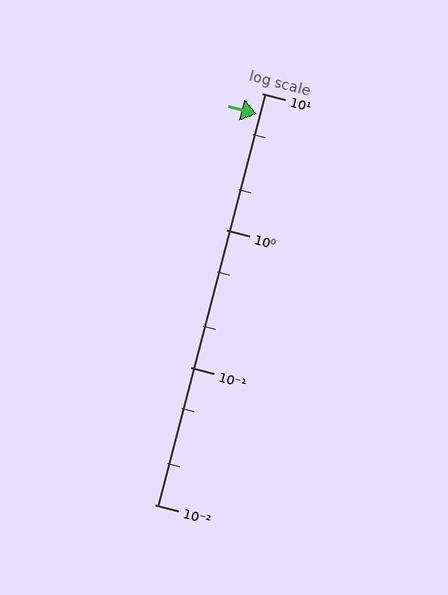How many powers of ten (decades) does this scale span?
The scale spans 3 decades, from 0.01 to 10.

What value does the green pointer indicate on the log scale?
The pointer indicates approximately 7.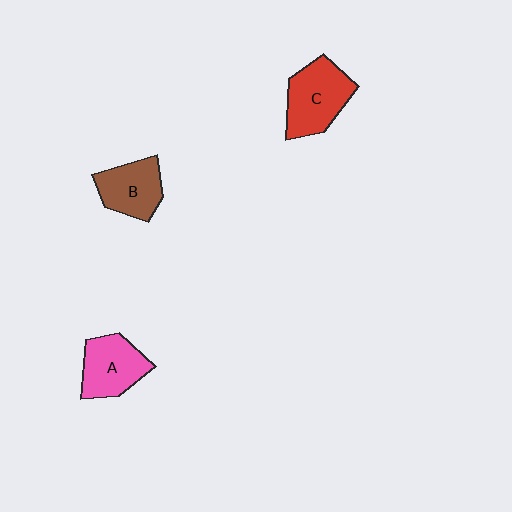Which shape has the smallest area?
Shape B (brown).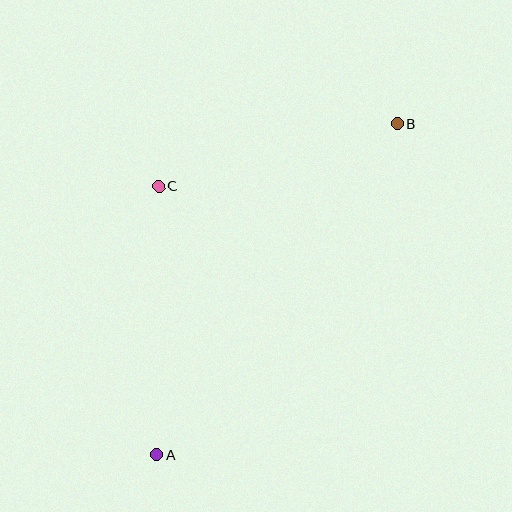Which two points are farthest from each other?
Points A and B are farthest from each other.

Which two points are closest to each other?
Points B and C are closest to each other.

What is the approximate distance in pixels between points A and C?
The distance between A and C is approximately 269 pixels.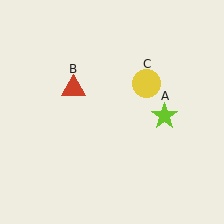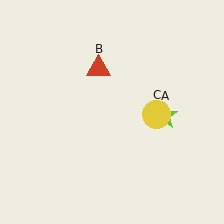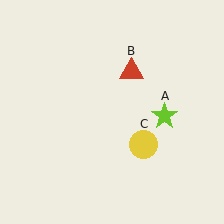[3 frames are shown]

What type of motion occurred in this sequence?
The red triangle (object B), yellow circle (object C) rotated clockwise around the center of the scene.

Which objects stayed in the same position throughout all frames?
Lime star (object A) remained stationary.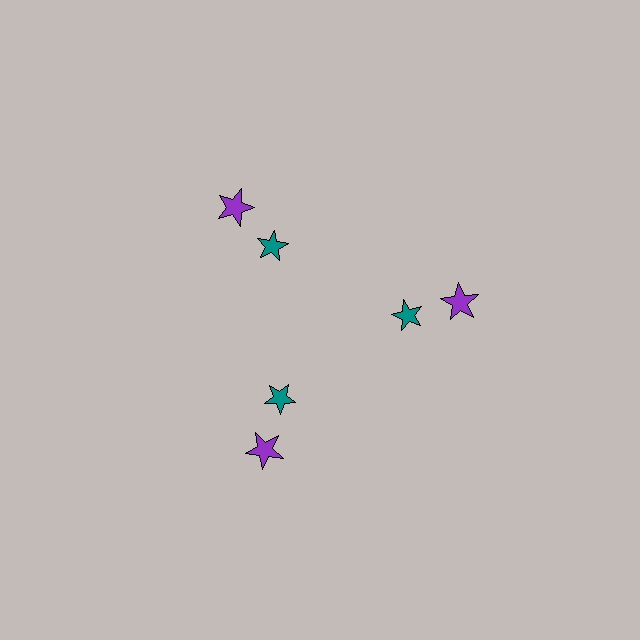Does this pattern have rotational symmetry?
Yes, this pattern has 3-fold rotational symmetry. It looks the same after rotating 120 degrees around the center.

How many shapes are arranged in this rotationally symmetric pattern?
There are 6 shapes, arranged in 3 groups of 2.